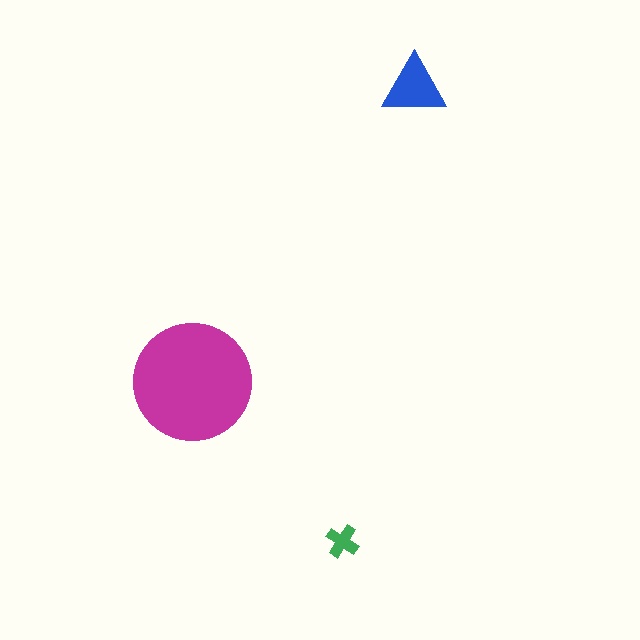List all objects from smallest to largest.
The green cross, the blue triangle, the magenta circle.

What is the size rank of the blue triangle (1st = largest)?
2nd.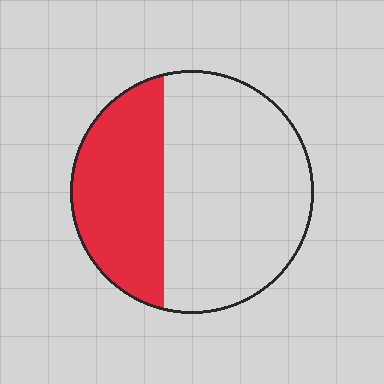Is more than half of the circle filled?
No.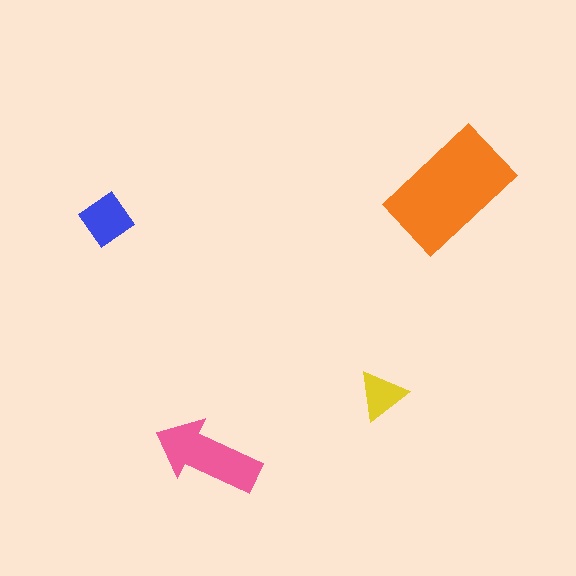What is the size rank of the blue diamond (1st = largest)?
3rd.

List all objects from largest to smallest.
The orange rectangle, the pink arrow, the blue diamond, the yellow triangle.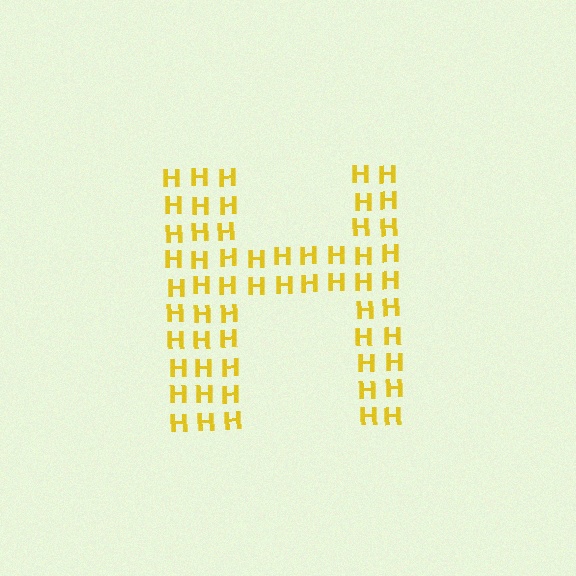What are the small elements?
The small elements are letter H's.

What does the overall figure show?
The overall figure shows the letter H.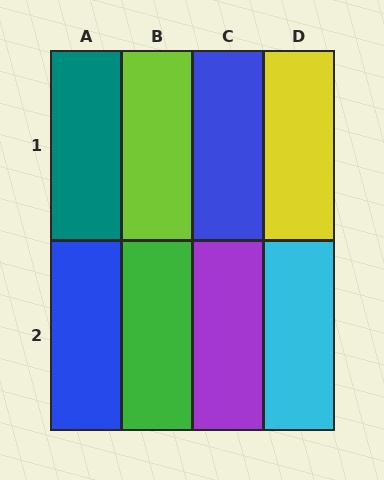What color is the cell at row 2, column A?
Blue.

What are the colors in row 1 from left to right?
Teal, lime, blue, yellow.